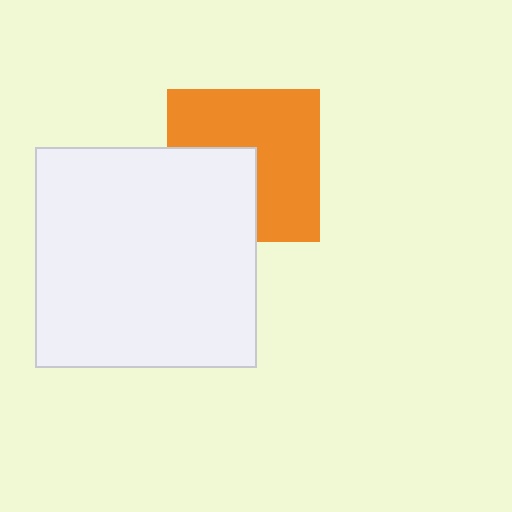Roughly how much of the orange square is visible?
About half of it is visible (roughly 63%).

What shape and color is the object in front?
The object in front is a white square.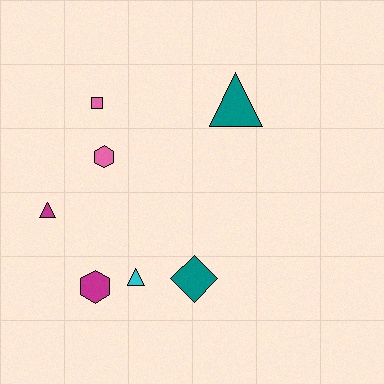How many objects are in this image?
There are 7 objects.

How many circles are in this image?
There are no circles.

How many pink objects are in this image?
There are 2 pink objects.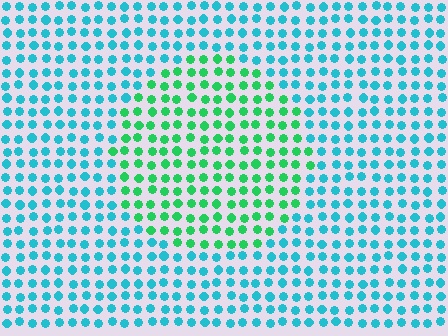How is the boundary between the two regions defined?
The boundary is defined purely by a slight shift in hue (about 46 degrees). Spacing, size, and orientation are identical on both sides.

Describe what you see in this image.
The image is filled with small cyan elements in a uniform arrangement. A circle-shaped region is visible where the elements are tinted to a slightly different hue, forming a subtle color boundary.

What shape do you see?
I see a circle.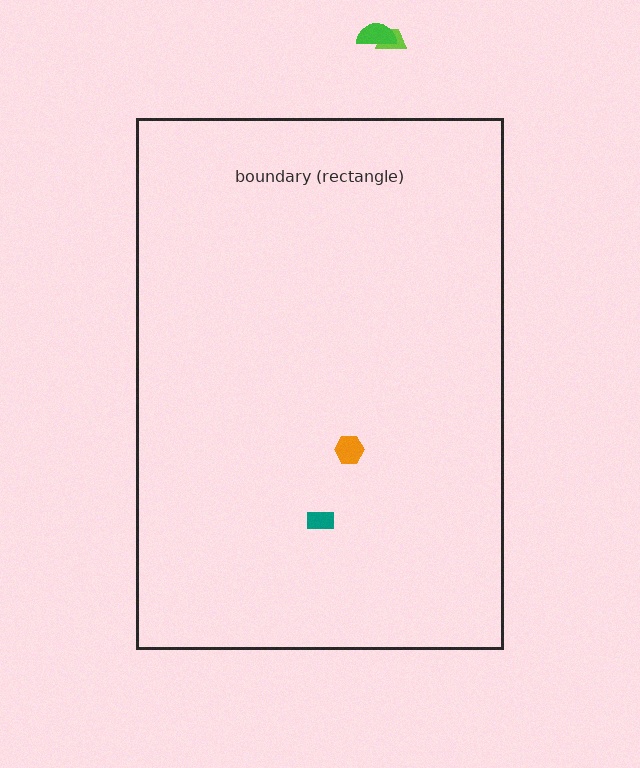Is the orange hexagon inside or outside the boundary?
Inside.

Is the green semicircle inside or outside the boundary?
Outside.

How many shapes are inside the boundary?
2 inside, 2 outside.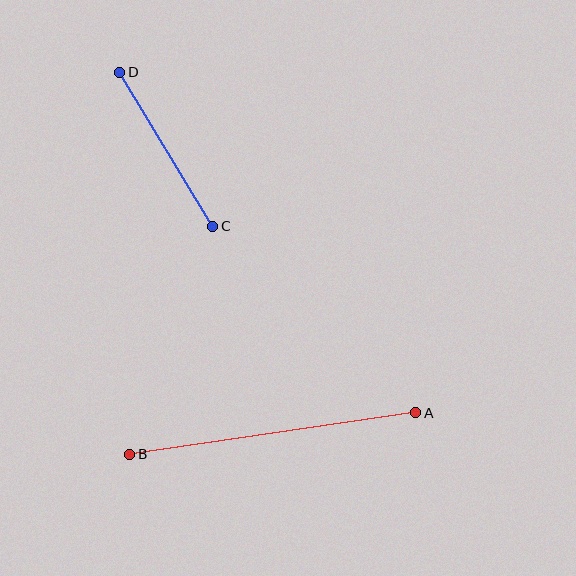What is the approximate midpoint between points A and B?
The midpoint is at approximately (273, 434) pixels.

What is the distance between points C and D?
The distance is approximately 180 pixels.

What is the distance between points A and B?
The distance is approximately 289 pixels.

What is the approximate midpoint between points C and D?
The midpoint is at approximately (166, 149) pixels.